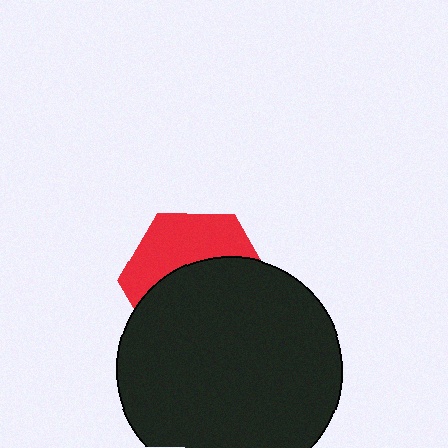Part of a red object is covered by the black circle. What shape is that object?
It is a hexagon.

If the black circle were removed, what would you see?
You would see the complete red hexagon.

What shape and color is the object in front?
The object in front is a black circle.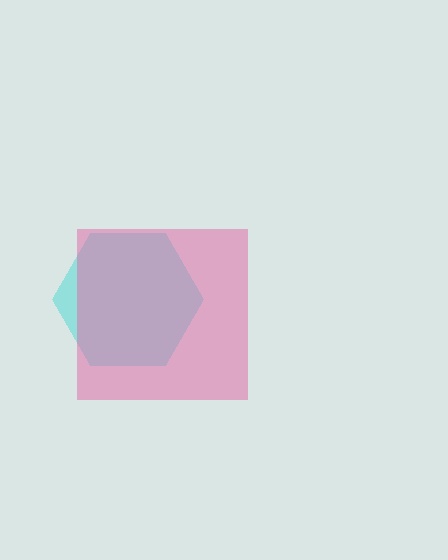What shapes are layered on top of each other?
The layered shapes are: a cyan hexagon, a pink square.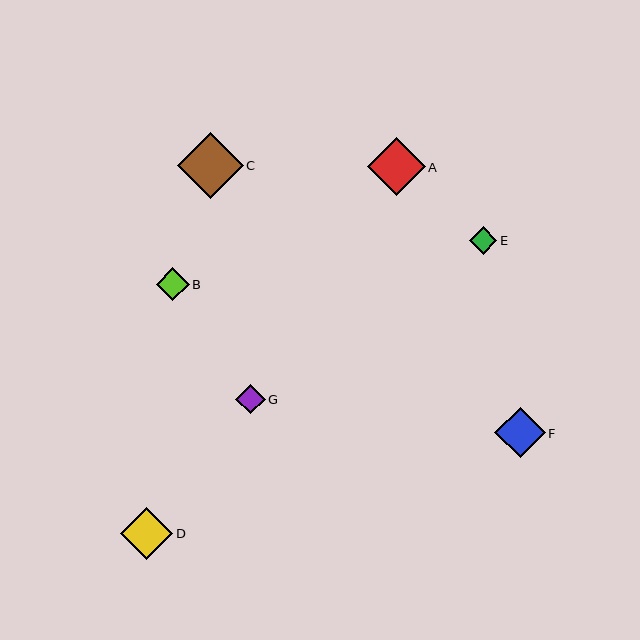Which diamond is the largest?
Diamond C is the largest with a size of approximately 66 pixels.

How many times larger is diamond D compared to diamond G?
Diamond D is approximately 1.8 times the size of diamond G.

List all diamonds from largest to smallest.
From largest to smallest: C, A, D, F, B, G, E.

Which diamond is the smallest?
Diamond E is the smallest with a size of approximately 27 pixels.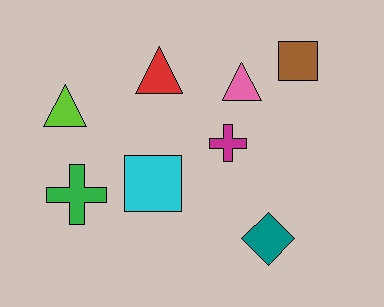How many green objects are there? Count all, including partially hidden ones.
There is 1 green object.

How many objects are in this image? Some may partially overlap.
There are 8 objects.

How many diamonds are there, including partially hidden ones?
There is 1 diamond.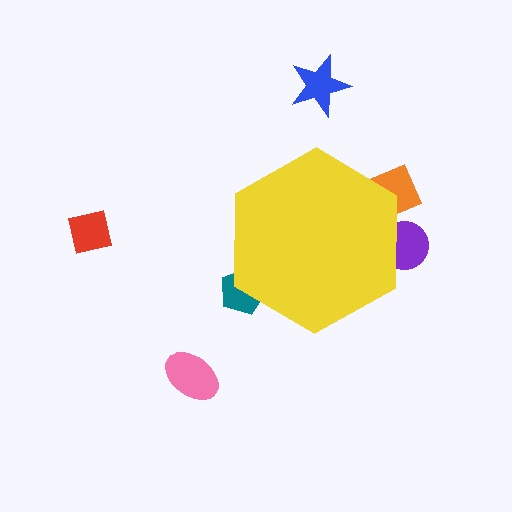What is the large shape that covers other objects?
A yellow hexagon.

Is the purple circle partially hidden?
Yes, the purple circle is partially hidden behind the yellow hexagon.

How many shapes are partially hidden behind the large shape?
3 shapes are partially hidden.